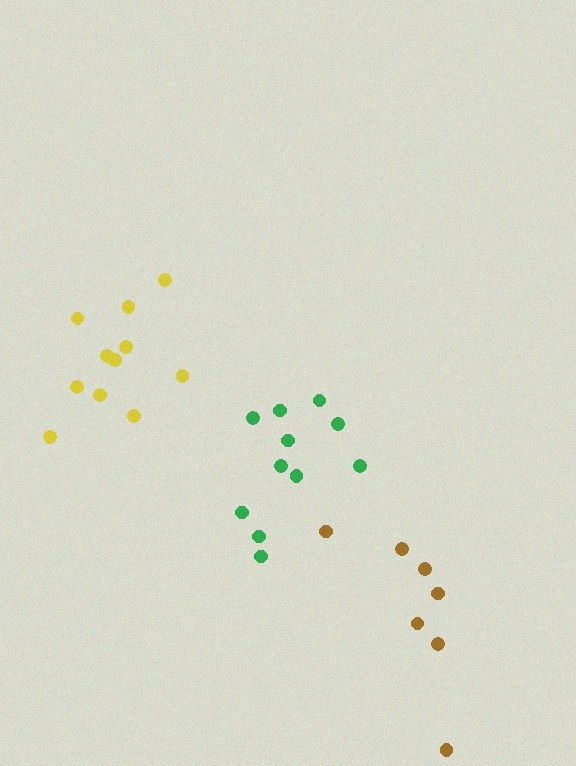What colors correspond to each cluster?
The clusters are colored: yellow, green, brown.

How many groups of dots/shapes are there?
There are 3 groups.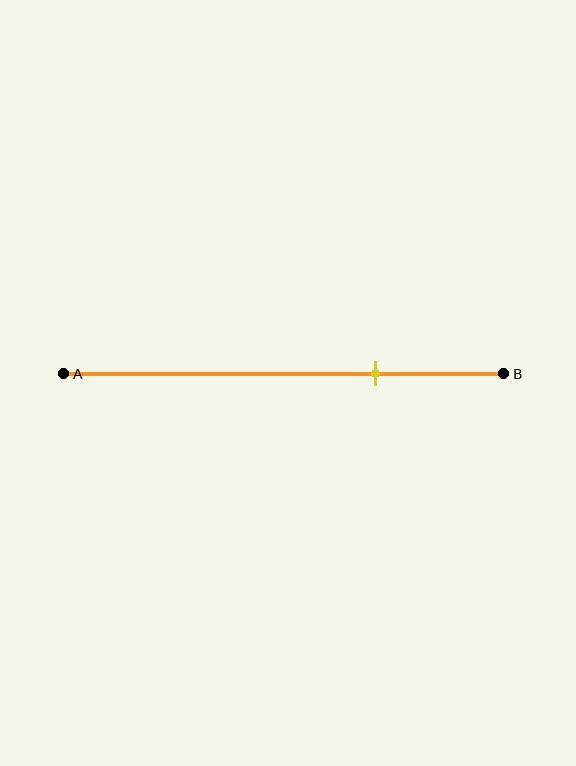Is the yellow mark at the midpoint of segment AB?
No, the mark is at about 70% from A, not at the 50% midpoint.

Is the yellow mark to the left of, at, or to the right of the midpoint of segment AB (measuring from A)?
The yellow mark is to the right of the midpoint of segment AB.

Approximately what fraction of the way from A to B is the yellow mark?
The yellow mark is approximately 70% of the way from A to B.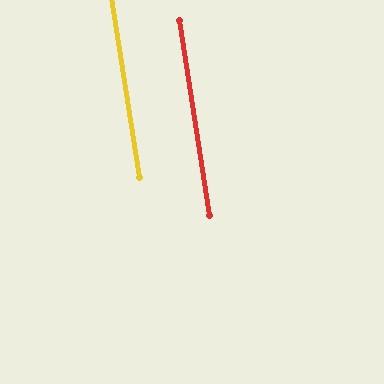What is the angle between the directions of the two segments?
Approximately 0 degrees.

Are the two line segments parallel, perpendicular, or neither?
Parallel — their directions differ by only 0.2°.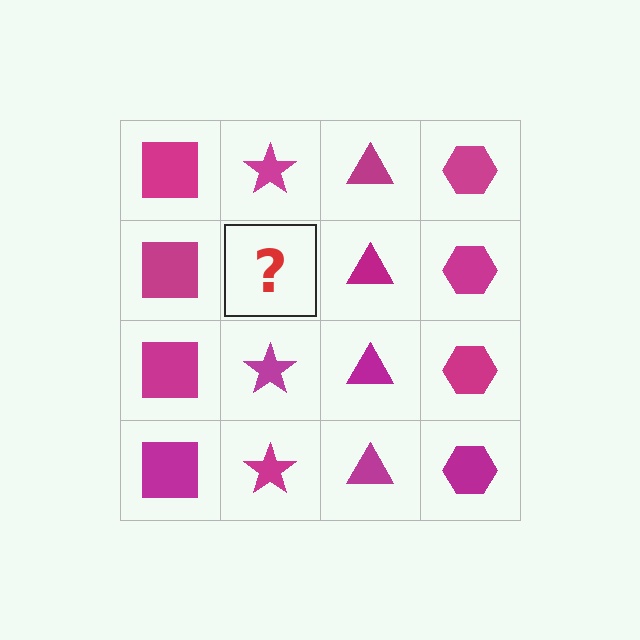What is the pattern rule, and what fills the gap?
The rule is that each column has a consistent shape. The gap should be filled with a magenta star.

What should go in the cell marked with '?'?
The missing cell should contain a magenta star.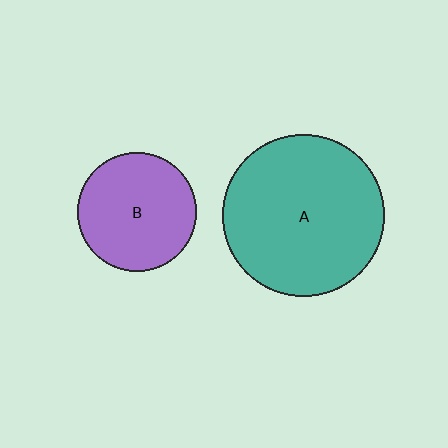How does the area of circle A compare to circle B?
Approximately 1.8 times.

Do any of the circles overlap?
No, none of the circles overlap.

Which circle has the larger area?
Circle A (teal).